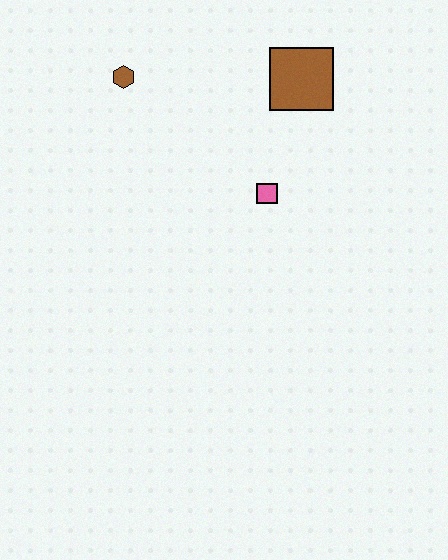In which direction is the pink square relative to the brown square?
The pink square is below the brown square.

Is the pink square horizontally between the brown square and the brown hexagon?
Yes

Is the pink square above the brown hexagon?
No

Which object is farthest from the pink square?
The brown hexagon is farthest from the pink square.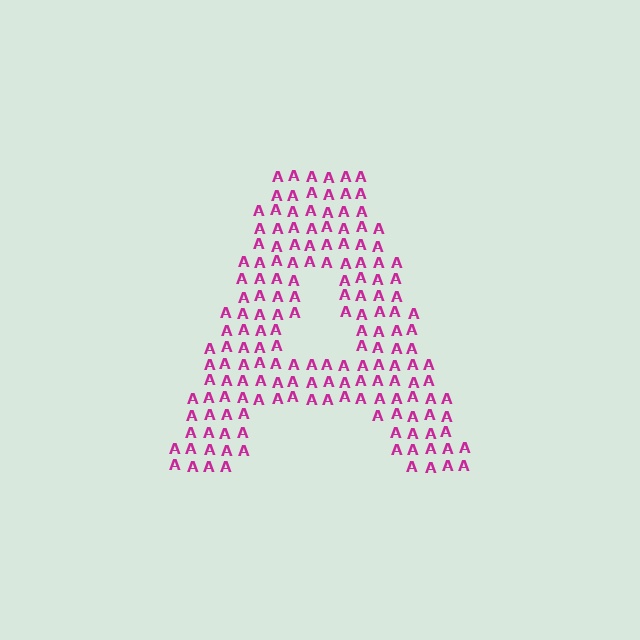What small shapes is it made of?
It is made of small letter A's.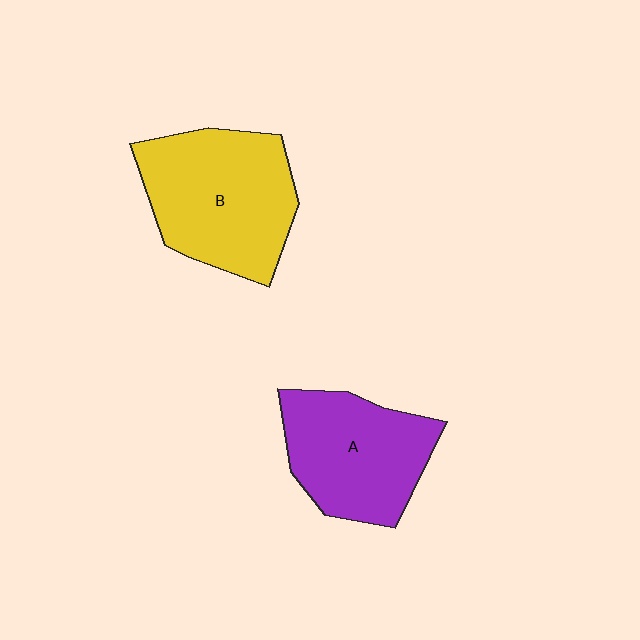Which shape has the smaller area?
Shape A (purple).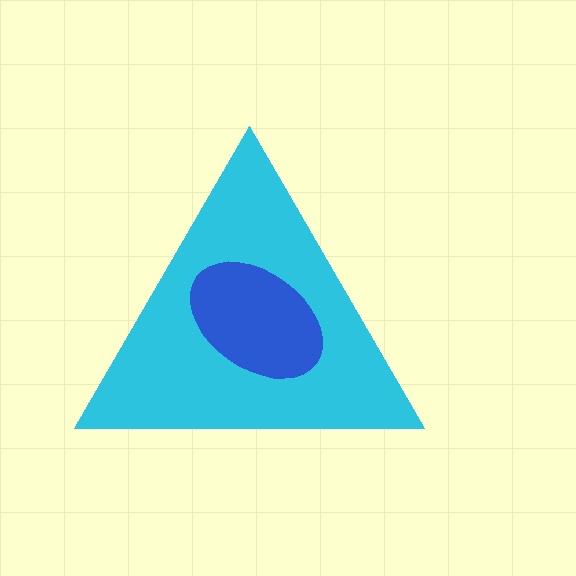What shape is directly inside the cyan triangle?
The blue ellipse.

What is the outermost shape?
The cyan triangle.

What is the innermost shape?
The blue ellipse.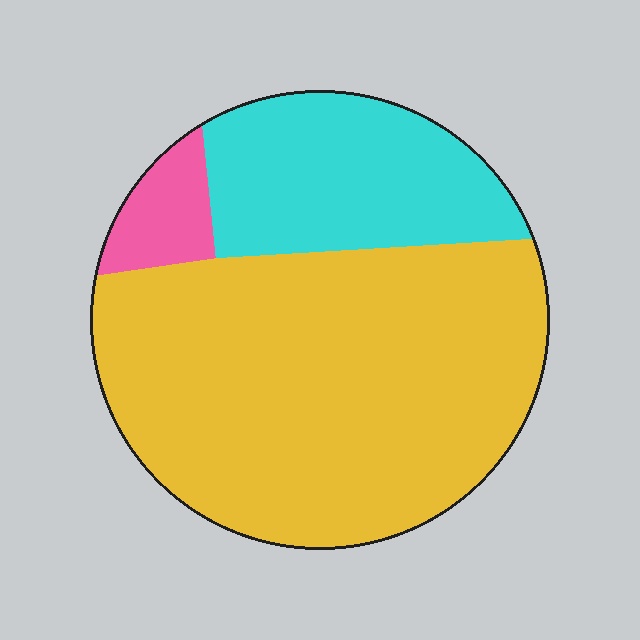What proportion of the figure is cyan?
Cyan covers around 25% of the figure.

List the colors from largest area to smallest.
From largest to smallest: yellow, cyan, pink.